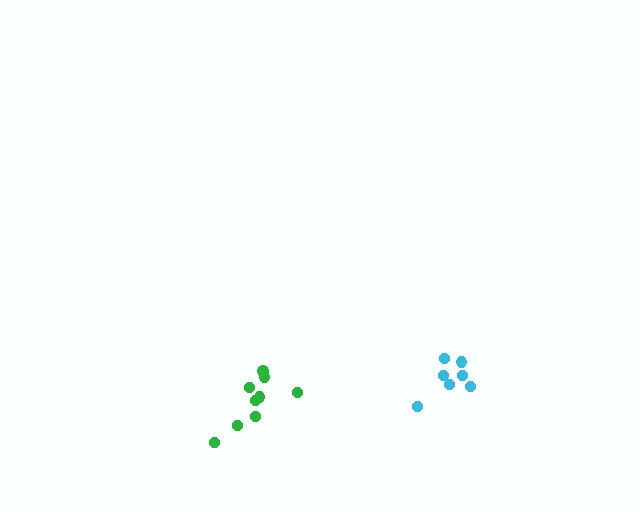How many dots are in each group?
Group 1: 9 dots, Group 2: 7 dots (16 total).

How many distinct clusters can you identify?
There are 2 distinct clusters.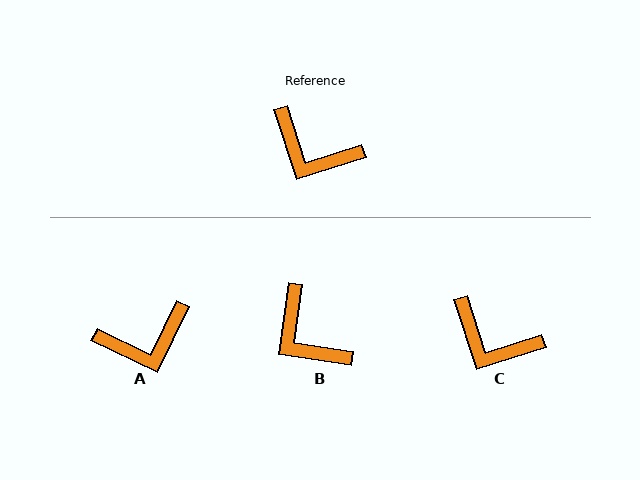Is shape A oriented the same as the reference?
No, it is off by about 47 degrees.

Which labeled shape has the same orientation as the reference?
C.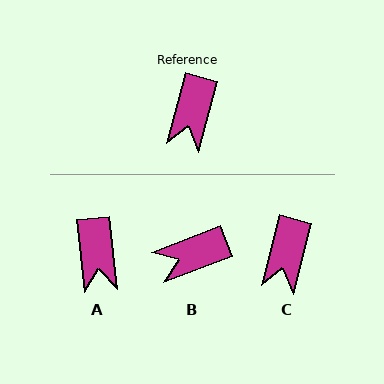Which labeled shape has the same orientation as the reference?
C.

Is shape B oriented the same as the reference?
No, it is off by about 55 degrees.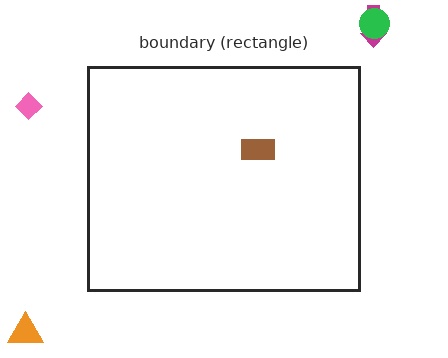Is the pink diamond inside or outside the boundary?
Outside.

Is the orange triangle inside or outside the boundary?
Outside.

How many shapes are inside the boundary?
1 inside, 4 outside.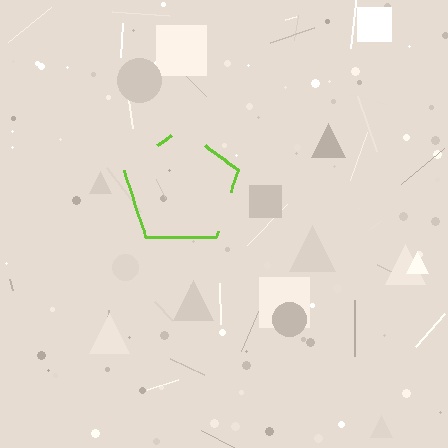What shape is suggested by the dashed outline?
The dashed outline suggests a pentagon.